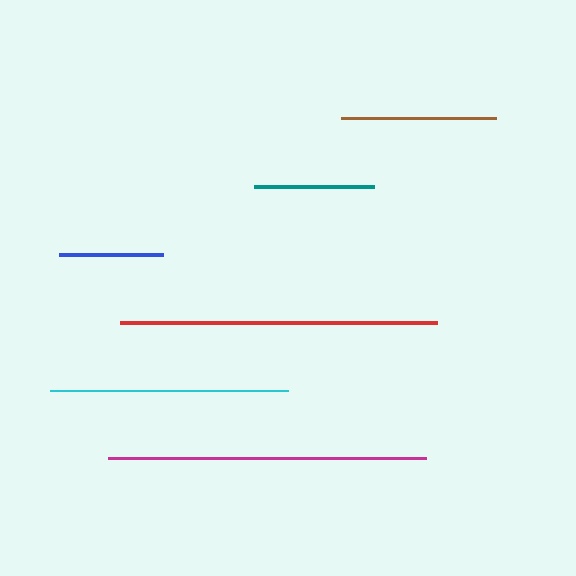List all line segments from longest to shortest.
From longest to shortest: magenta, red, cyan, brown, teal, blue.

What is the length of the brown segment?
The brown segment is approximately 155 pixels long.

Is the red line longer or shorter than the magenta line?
The magenta line is longer than the red line.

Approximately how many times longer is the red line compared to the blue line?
The red line is approximately 3.0 times the length of the blue line.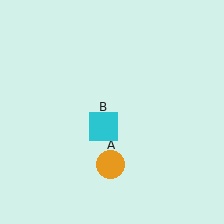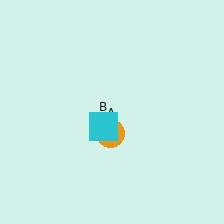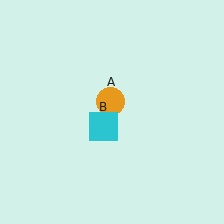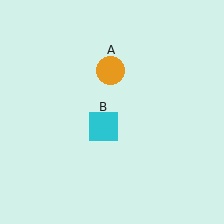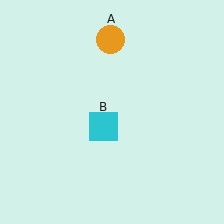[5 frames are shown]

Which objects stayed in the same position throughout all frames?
Cyan square (object B) remained stationary.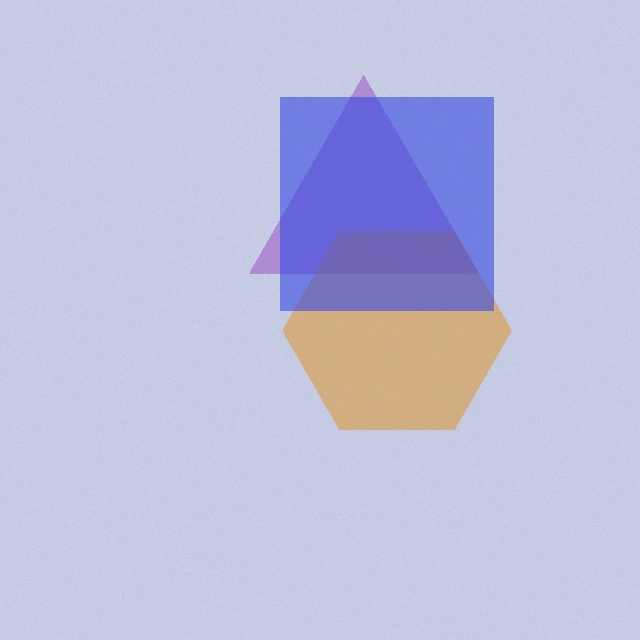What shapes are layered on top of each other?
The layered shapes are: a purple triangle, an orange hexagon, a blue square.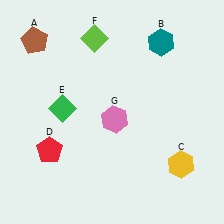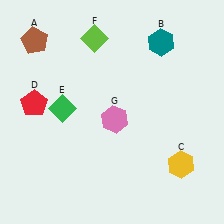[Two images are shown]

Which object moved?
The red pentagon (D) moved up.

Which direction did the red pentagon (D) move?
The red pentagon (D) moved up.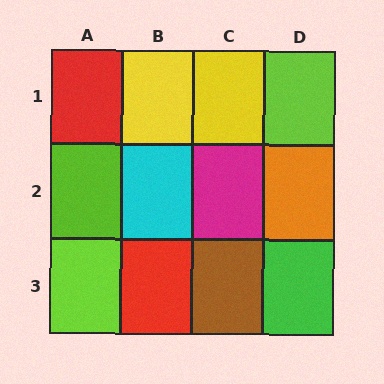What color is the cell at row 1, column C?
Yellow.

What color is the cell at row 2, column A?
Lime.